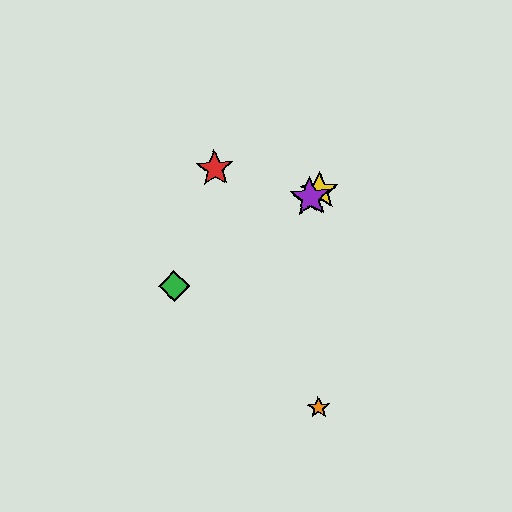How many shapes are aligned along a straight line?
4 shapes (the blue star, the green diamond, the yellow star, the purple star) are aligned along a straight line.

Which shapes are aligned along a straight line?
The blue star, the green diamond, the yellow star, the purple star are aligned along a straight line.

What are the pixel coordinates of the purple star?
The purple star is at (310, 197).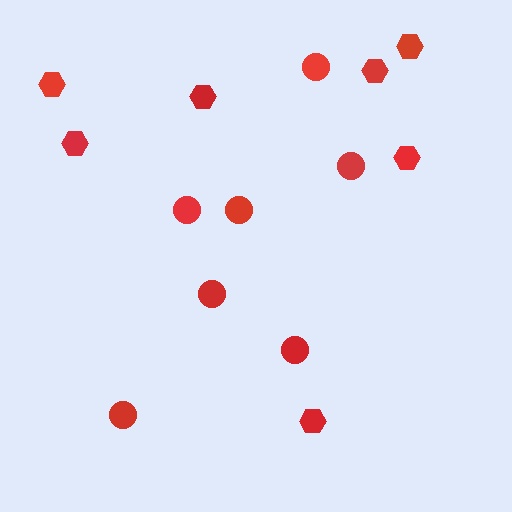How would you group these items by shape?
There are 2 groups: one group of hexagons (7) and one group of circles (7).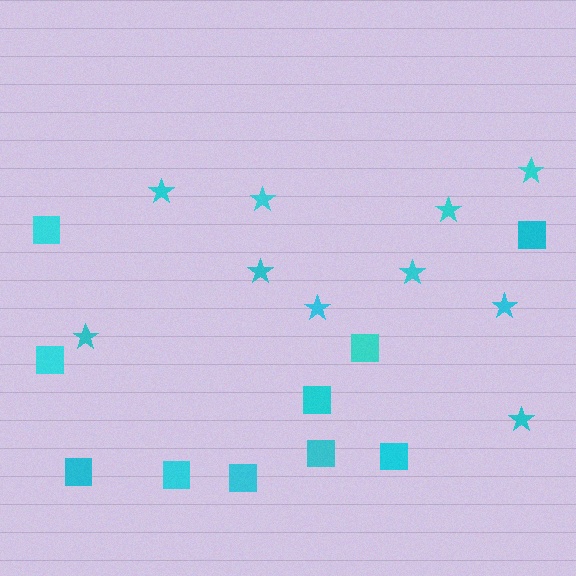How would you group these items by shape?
There are 2 groups: one group of stars (10) and one group of squares (10).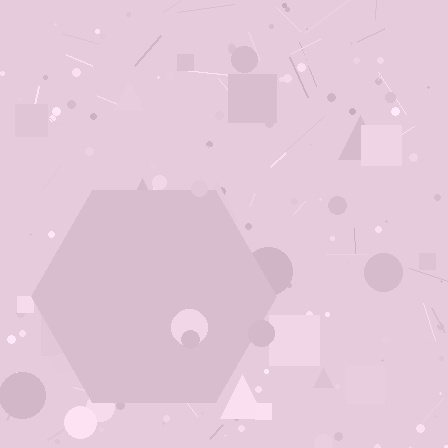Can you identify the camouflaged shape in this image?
The camouflaged shape is a hexagon.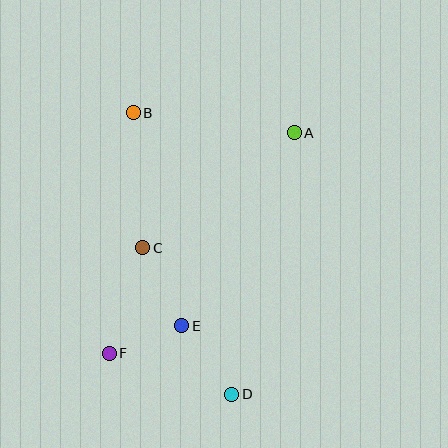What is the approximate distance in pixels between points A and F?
The distance between A and F is approximately 288 pixels.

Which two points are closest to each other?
Points E and F are closest to each other.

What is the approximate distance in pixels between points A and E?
The distance between A and E is approximately 223 pixels.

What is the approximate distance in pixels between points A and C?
The distance between A and C is approximately 190 pixels.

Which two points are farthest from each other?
Points B and D are farthest from each other.